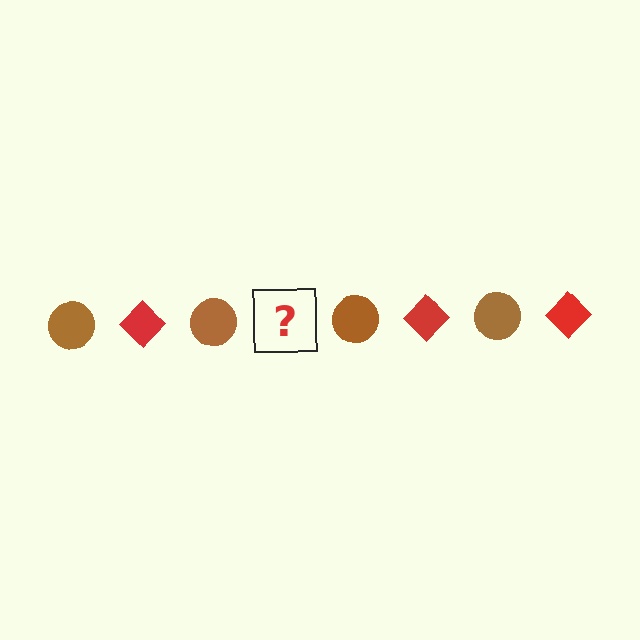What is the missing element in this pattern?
The missing element is a red diamond.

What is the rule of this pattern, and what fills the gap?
The rule is that the pattern alternates between brown circle and red diamond. The gap should be filled with a red diamond.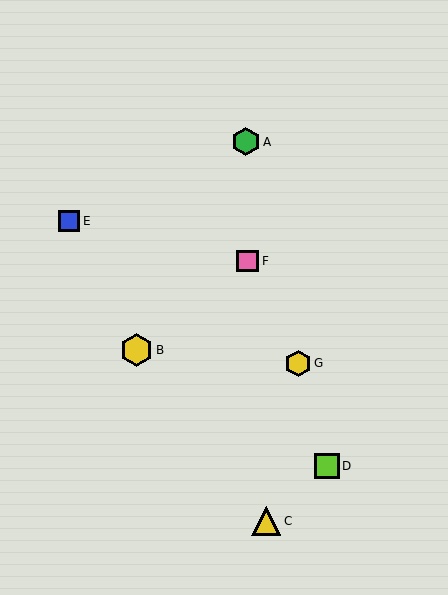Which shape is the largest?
The yellow hexagon (labeled B) is the largest.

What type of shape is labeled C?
Shape C is a yellow triangle.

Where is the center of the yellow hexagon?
The center of the yellow hexagon is at (137, 350).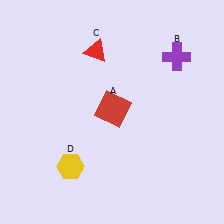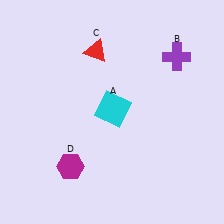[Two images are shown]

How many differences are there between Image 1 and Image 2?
There are 2 differences between the two images.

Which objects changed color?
A changed from red to cyan. D changed from yellow to magenta.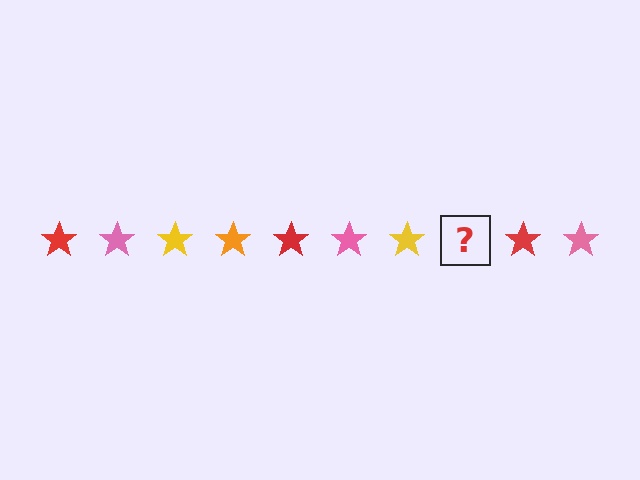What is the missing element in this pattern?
The missing element is an orange star.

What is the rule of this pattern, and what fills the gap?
The rule is that the pattern cycles through red, pink, yellow, orange stars. The gap should be filled with an orange star.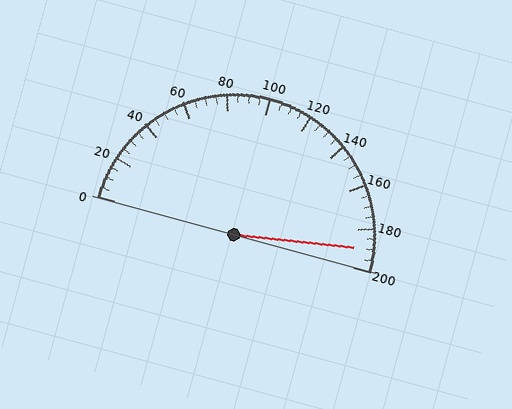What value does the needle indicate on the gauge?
The needle indicates approximately 190.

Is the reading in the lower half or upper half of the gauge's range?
The reading is in the upper half of the range (0 to 200).